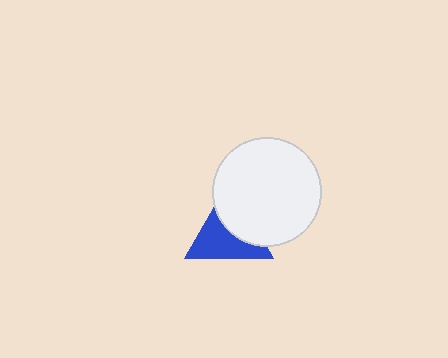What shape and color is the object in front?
The object in front is a white circle.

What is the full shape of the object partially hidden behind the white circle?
The partially hidden object is a blue triangle.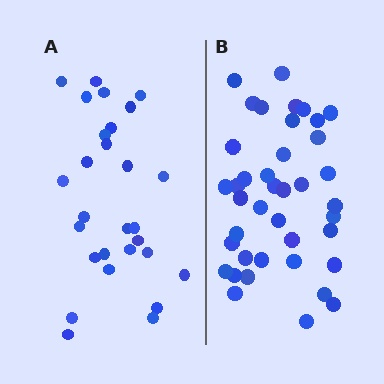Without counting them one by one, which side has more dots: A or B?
Region B (the right region) has more dots.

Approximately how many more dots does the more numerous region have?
Region B has roughly 12 or so more dots than region A.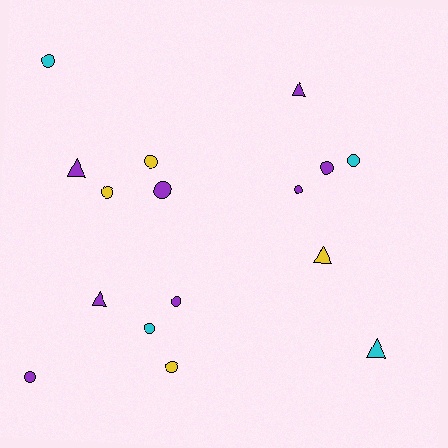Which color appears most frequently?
Purple, with 8 objects.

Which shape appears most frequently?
Circle, with 11 objects.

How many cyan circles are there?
There are 3 cyan circles.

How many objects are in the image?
There are 16 objects.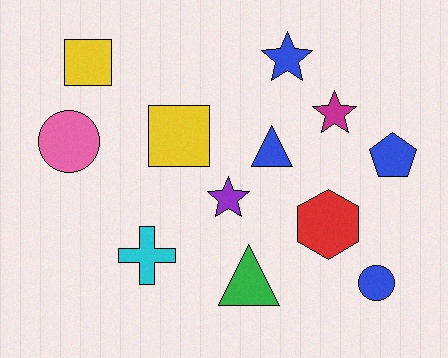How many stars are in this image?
There are 3 stars.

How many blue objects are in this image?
There are 4 blue objects.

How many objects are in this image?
There are 12 objects.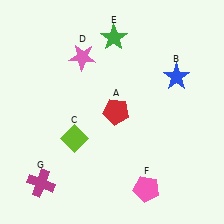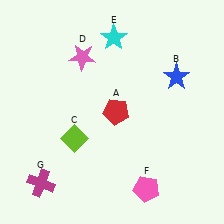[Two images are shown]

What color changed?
The star (E) changed from green in Image 1 to cyan in Image 2.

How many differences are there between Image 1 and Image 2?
There is 1 difference between the two images.